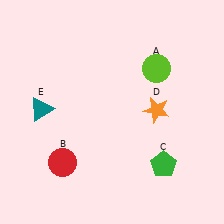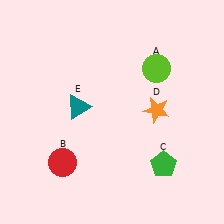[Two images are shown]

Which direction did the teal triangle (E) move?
The teal triangle (E) moved right.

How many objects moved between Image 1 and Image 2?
1 object moved between the two images.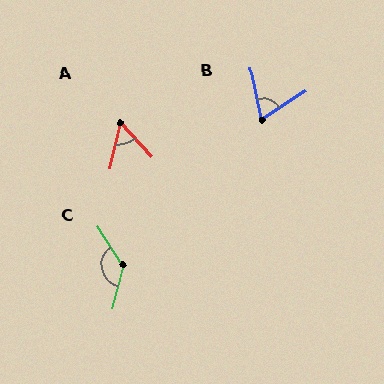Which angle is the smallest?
A, at approximately 56 degrees.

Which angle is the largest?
C, at approximately 133 degrees.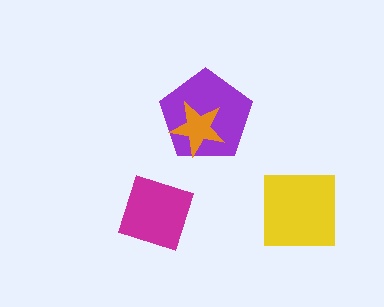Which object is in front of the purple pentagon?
The orange star is in front of the purple pentagon.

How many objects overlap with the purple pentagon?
1 object overlaps with the purple pentagon.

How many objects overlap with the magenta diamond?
0 objects overlap with the magenta diamond.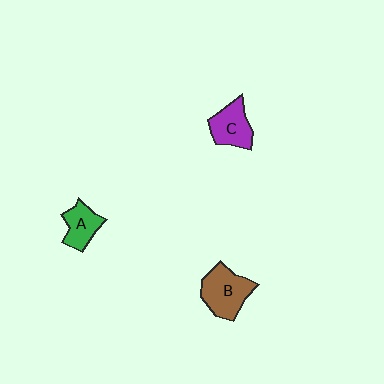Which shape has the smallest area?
Shape A (green).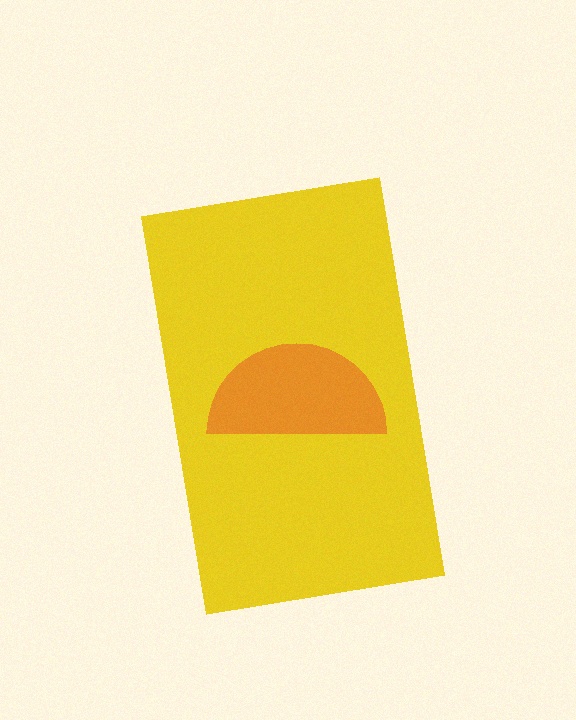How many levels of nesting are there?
2.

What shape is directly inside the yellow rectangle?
The orange semicircle.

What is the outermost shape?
The yellow rectangle.